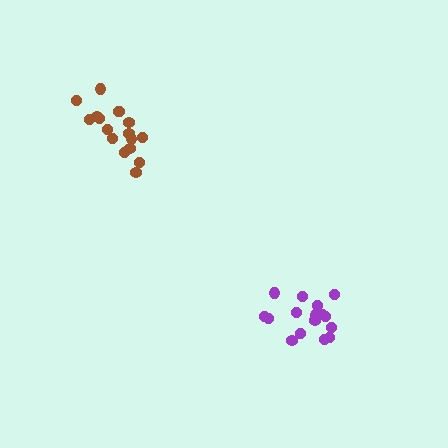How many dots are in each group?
Group 1: 17 dots, Group 2: 16 dots (33 total).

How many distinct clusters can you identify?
There are 2 distinct clusters.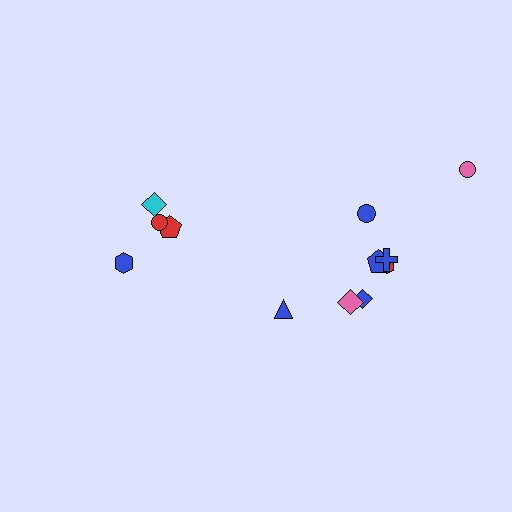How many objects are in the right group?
There are 8 objects.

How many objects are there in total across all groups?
There are 12 objects.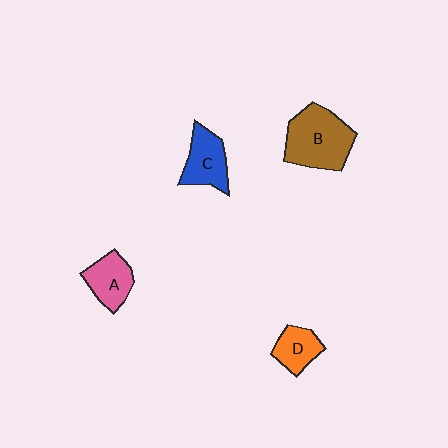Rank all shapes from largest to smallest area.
From largest to smallest: B (brown), C (blue), A (pink), D (orange).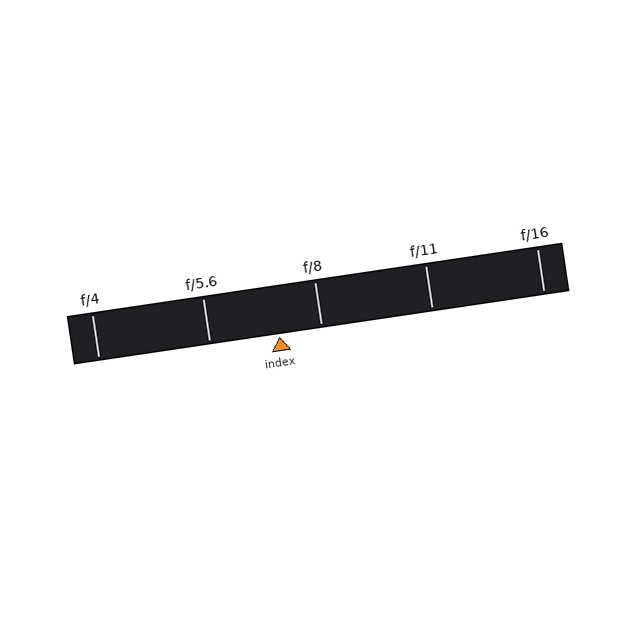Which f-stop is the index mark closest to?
The index mark is closest to f/8.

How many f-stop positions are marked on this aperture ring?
There are 5 f-stop positions marked.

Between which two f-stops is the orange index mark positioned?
The index mark is between f/5.6 and f/8.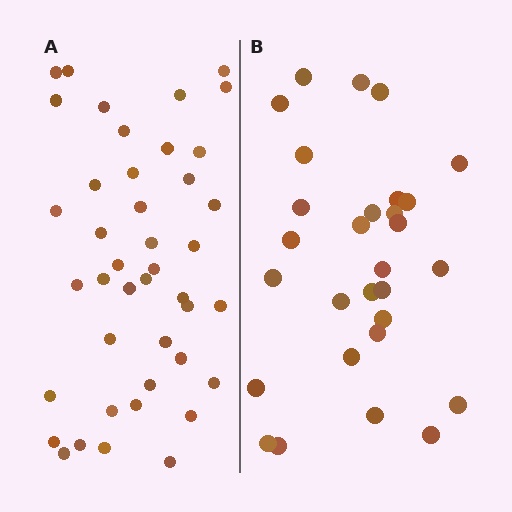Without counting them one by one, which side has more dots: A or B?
Region A (the left region) has more dots.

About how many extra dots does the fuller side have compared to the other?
Region A has approximately 15 more dots than region B.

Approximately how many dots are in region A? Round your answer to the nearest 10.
About 40 dots. (The exact count is 42, which rounds to 40.)